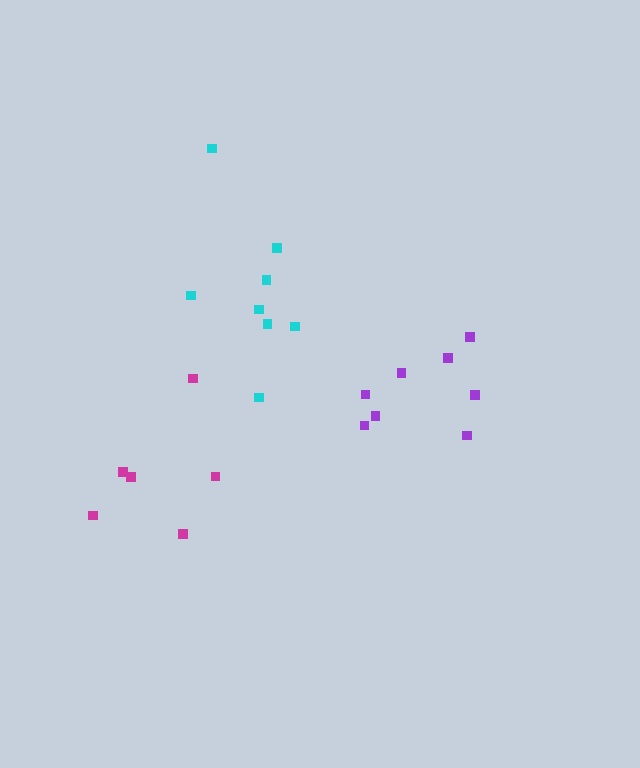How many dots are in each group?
Group 1: 8 dots, Group 2: 8 dots, Group 3: 6 dots (22 total).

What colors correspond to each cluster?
The clusters are colored: purple, cyan, magenta.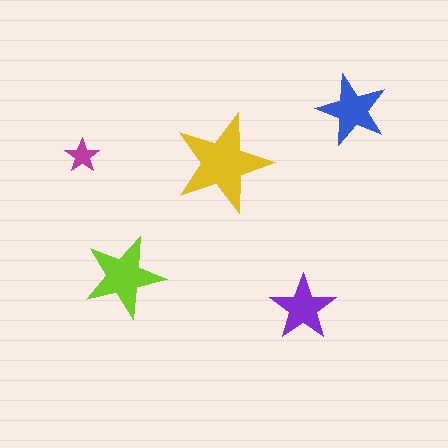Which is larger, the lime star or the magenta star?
The lime one.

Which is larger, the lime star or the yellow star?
The yellow one.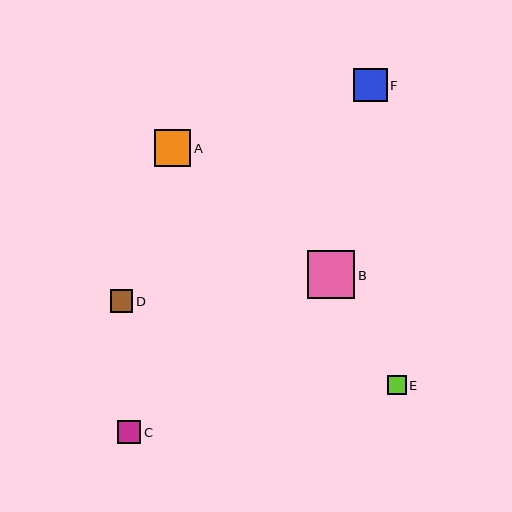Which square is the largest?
Square B is the largest with a size of approximately 48 pixels.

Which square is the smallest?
Square E is the smallest with a size of approximately 19 pixels.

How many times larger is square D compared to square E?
Square D is approximately 1.2 times the size of square E.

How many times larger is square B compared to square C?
Square B is approximately 2.1 times the size of square C.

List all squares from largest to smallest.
From largest to smallest: B, A, F, C, D, E.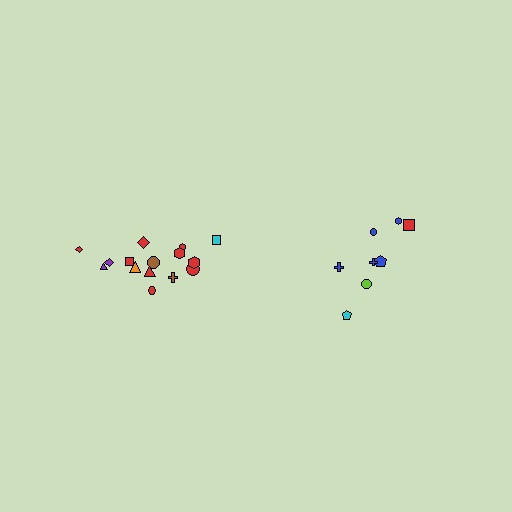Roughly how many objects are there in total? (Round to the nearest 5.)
Roughly 25 objects in total.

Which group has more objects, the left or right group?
The left group.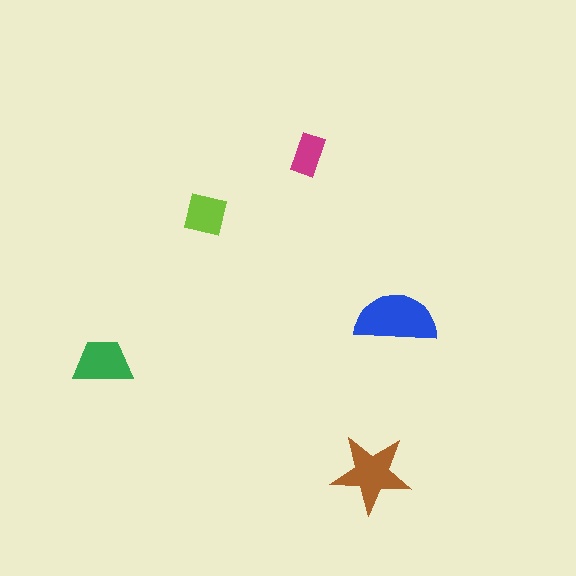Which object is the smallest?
The magenta rectangle.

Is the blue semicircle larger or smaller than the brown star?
Larger.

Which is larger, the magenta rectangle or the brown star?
The brown star.